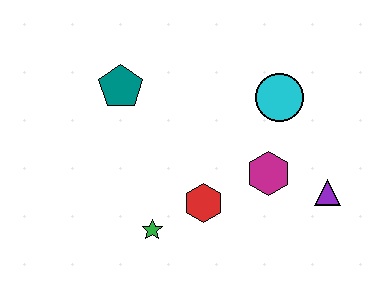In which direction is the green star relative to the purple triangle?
The green star is to the left of the purple triangle.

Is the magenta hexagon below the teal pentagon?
Yes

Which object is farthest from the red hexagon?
The teal pentagon is farthest from the red hexagon.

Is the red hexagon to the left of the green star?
No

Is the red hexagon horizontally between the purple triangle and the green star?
Yes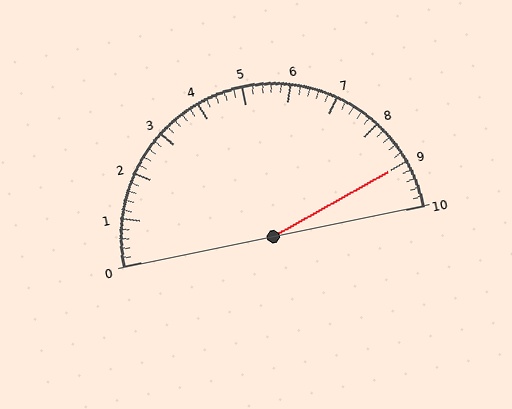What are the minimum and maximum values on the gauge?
The gauge ranges from 0 to 10.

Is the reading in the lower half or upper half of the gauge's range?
The reading is in the upper half of the range (0 to 10).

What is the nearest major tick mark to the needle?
The nearest major tick mark is 9.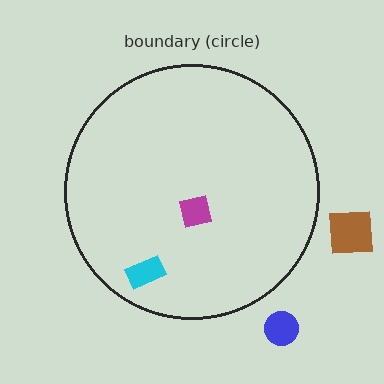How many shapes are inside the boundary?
2 inside, 2 outside.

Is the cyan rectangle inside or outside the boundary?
Inside.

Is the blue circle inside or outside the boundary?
Outside.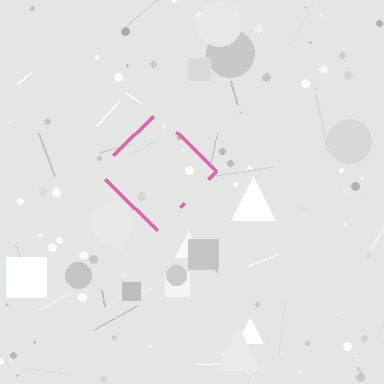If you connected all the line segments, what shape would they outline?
They would outline a diamond.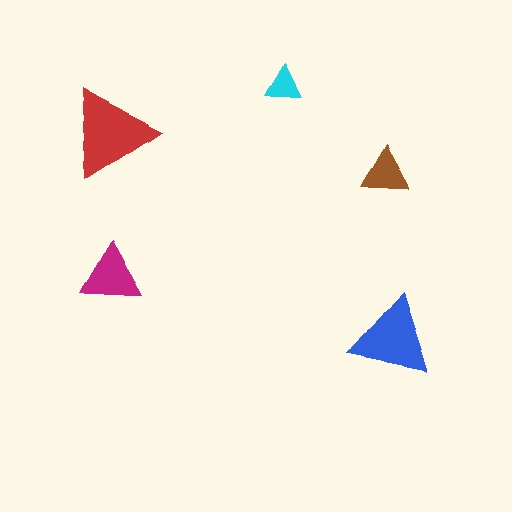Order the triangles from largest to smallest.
the red one, the blue one, the magenta one, the brown one, the cyan one.